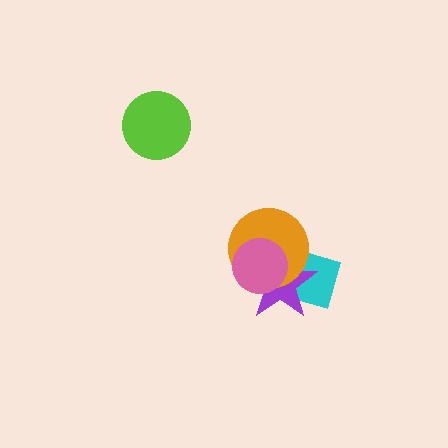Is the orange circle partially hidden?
Yes, it is partially covered by another shape.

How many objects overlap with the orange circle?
3 objects overlap with the orange circle.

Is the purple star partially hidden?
Yes, it is partially covered by another shape.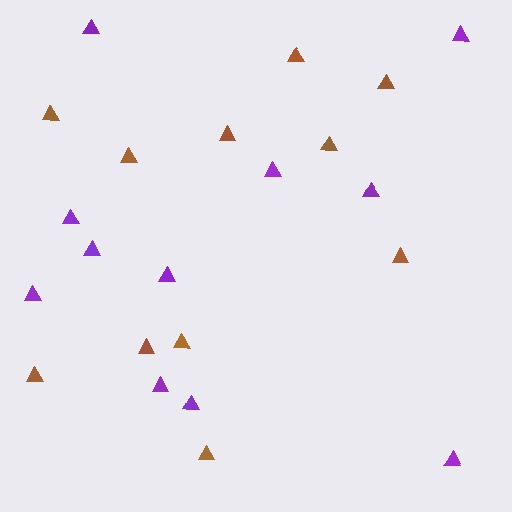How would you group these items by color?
There are 2 groups: one group of brown triangles (11) and one group of purple triangles (11).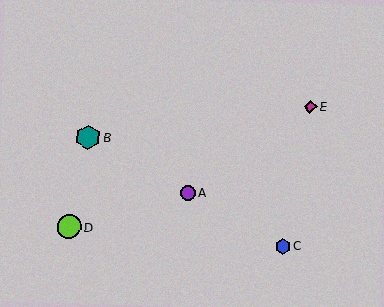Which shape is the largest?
The teal hexagon (labeled B) is the largest.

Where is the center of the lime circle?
The center of the lime circle is at (69, 227).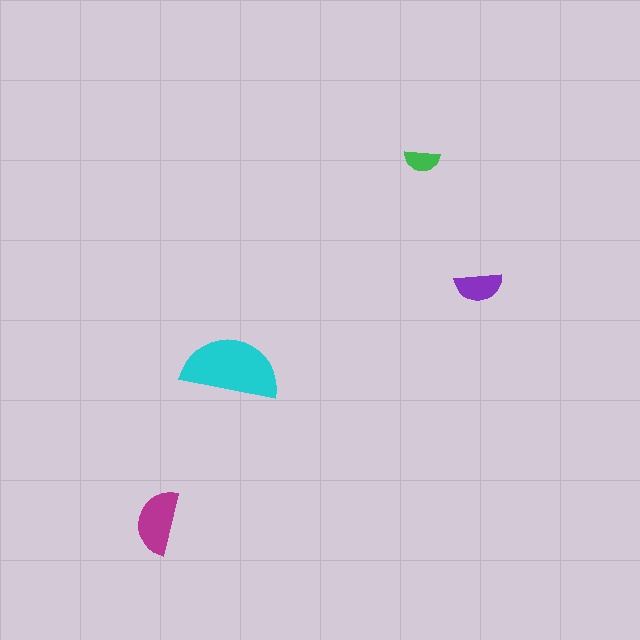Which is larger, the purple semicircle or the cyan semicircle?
The cyan one.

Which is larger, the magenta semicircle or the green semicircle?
The magenta one.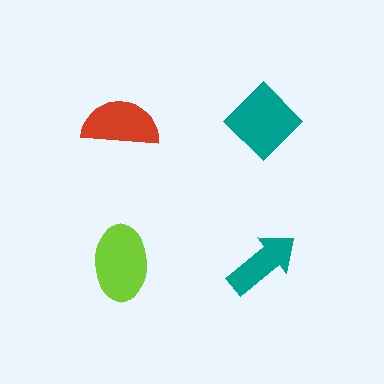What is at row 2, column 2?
A teal arrow.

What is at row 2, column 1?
A lime ellipse.